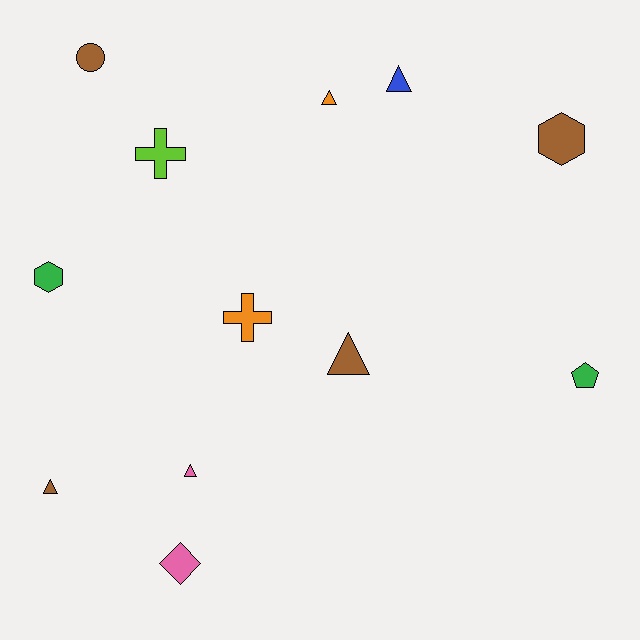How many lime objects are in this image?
There is 1 lime object.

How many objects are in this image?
There are 12 objects.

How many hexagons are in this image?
There are 2 hexagons.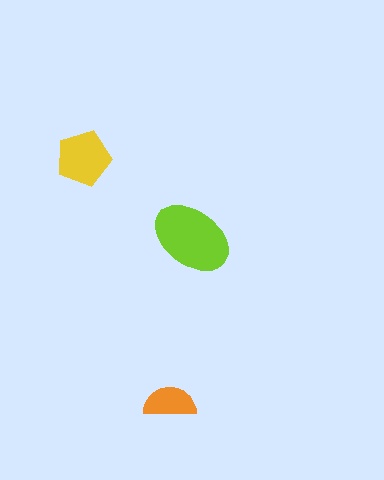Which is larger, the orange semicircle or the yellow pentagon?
The yellow pentagon.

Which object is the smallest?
The orange semicircle.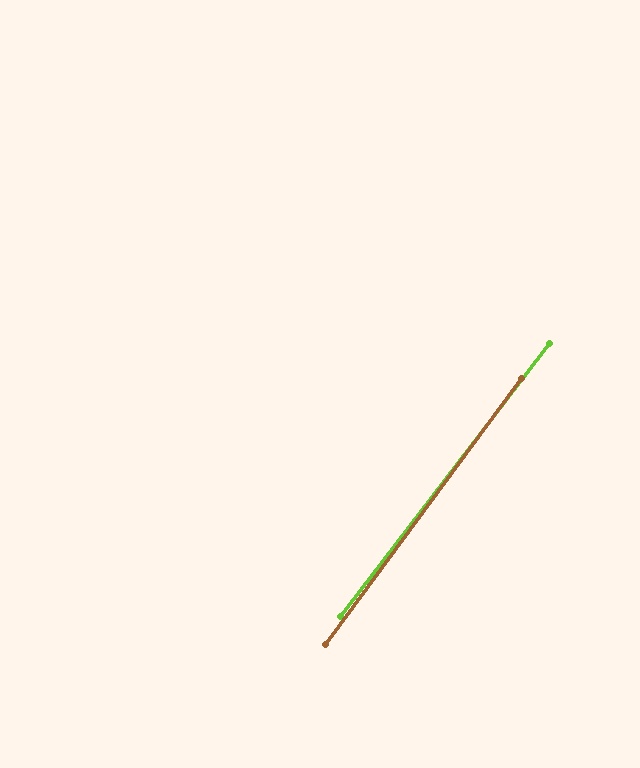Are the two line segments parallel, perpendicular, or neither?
Parallel — their directions differ by only 0.9°.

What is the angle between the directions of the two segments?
Approximately 1 degree.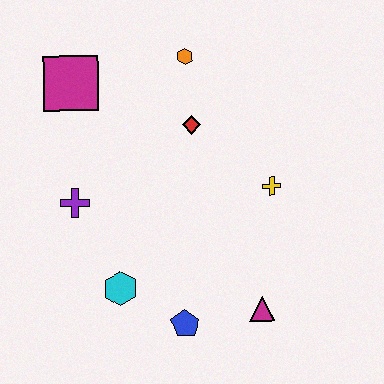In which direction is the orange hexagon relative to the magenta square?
The orange hexagon is to the right of the magenta square.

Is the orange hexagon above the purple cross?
Yes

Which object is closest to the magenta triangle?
The blue pentagon is closest to the magenta triangle.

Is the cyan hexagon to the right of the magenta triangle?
No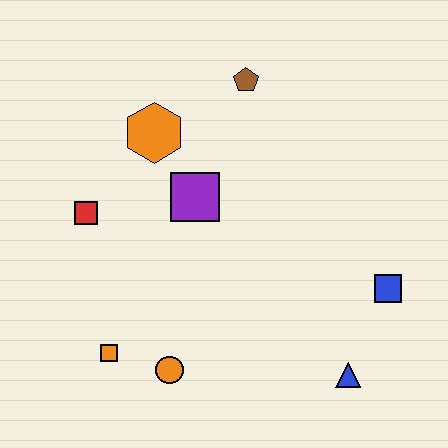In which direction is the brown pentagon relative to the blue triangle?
The brown pentagon is above the blue triangle.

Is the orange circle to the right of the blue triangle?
No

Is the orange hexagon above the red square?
Yes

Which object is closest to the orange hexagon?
The purple square is closest to the orange hexagon.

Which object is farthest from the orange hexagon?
The blue triangle is farthest from the orange hexagon.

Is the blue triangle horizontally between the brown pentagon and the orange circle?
No